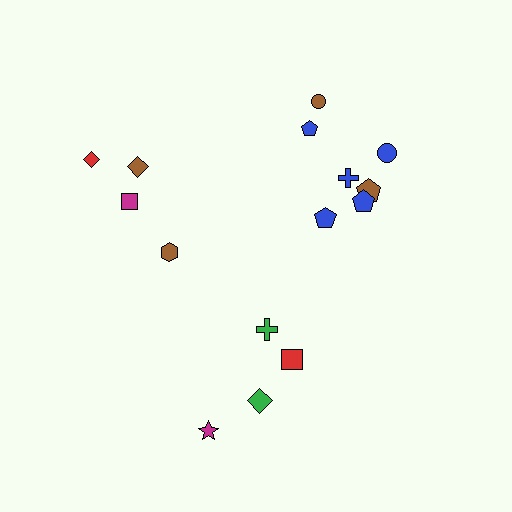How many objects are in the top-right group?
There are 7 objects.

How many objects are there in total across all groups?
There are 15 objects.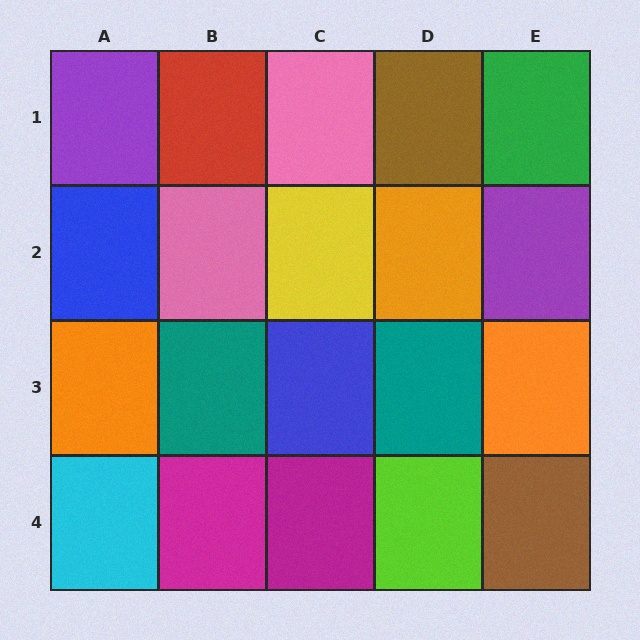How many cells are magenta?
2 cells are magenta.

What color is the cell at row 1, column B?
Red.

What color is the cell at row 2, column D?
Orange.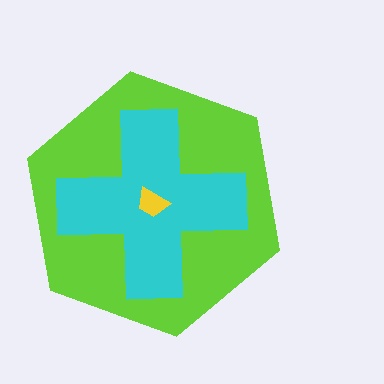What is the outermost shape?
The lime hexagon.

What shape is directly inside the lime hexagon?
The cyan cross.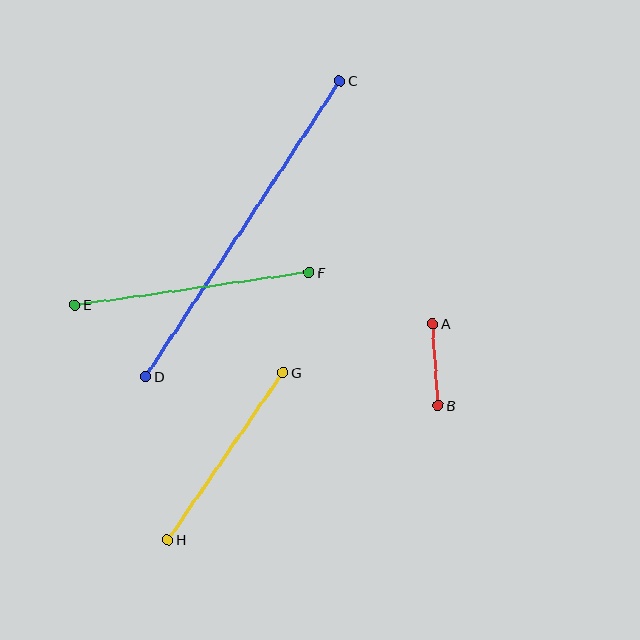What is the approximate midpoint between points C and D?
The midpoint is at approximately (243, 229) pixels.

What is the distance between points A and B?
The distance is approximately 82 pixels.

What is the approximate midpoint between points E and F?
The midpoint is at approximately (192, 289) pixels.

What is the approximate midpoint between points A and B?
The midpoint is at approximately (435, 365) pixels.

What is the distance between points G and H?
The distance is approximately 203 pixels.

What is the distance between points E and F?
The distance is approximately 237 pixels.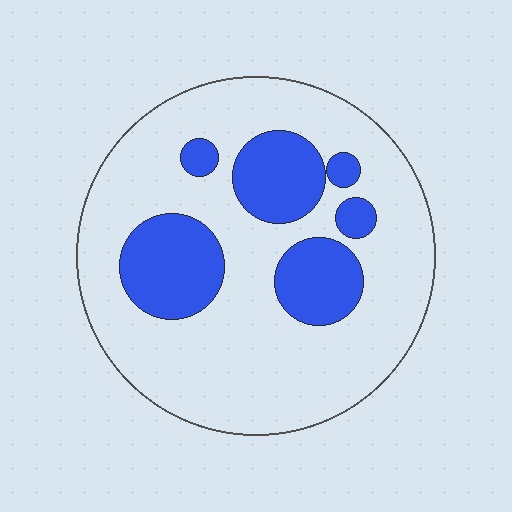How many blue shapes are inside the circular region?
6.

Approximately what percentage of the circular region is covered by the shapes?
Approximately 25%.